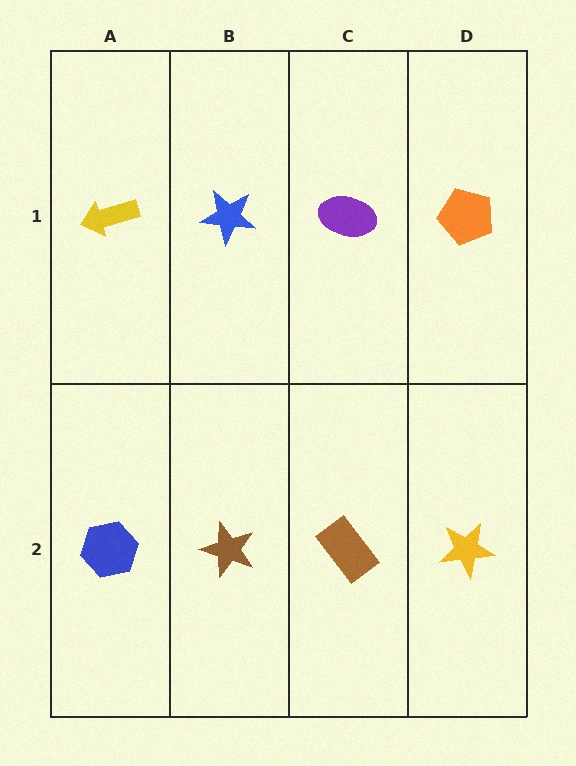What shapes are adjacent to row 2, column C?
A purple ellipse (row 1, column C), a brown star (row 2, column B), a yellow star (row 2, column D).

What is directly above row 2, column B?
A blue star.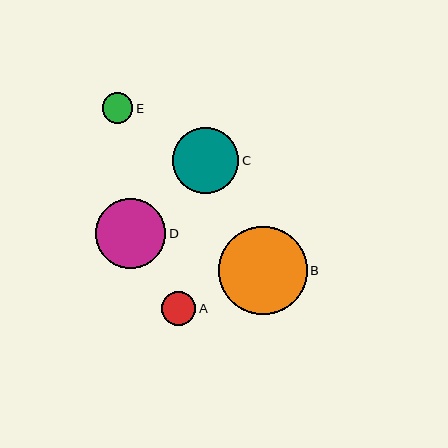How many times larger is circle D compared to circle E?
Circle D is approximately 2.3 times the size of circle E.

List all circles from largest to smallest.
From largest to smallest: B, D, C, A, E.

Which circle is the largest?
Circle B is the largest with a size of approximately 88 pixels.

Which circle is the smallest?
Circle E is the smallest with a size of approximately 31 pixels.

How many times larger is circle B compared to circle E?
Circle B is approximately 2.9 times the size of circle E.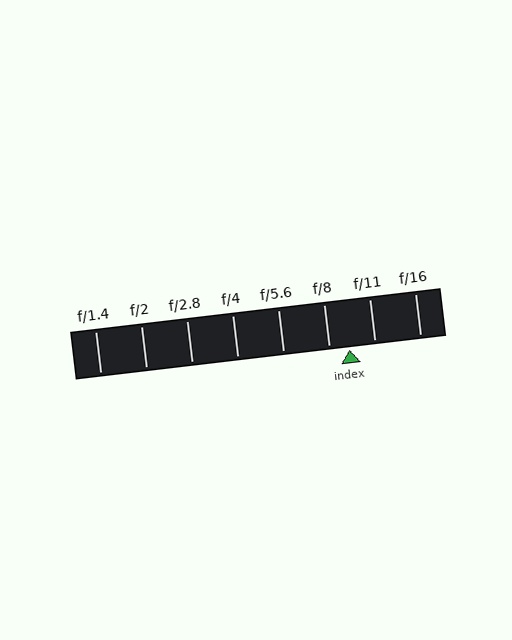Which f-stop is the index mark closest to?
The index mark is closest to f/8.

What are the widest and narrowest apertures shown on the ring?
The widest aperture shown is f/1.4 and the narrowest is f/16.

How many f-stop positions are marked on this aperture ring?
There are 8 f-stop positions marked.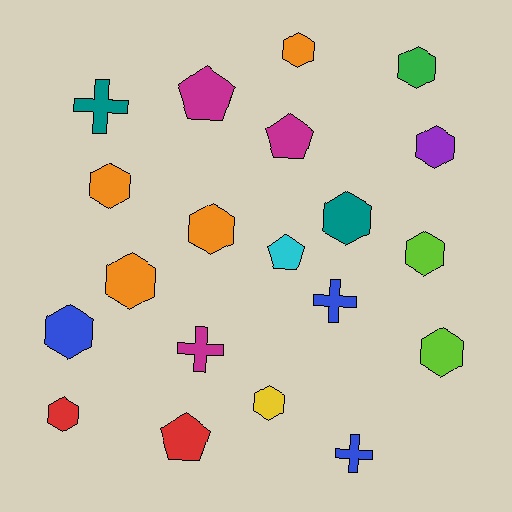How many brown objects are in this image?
There are no brown objects.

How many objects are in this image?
There are 20 objects.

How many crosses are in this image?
There are 4 crosses.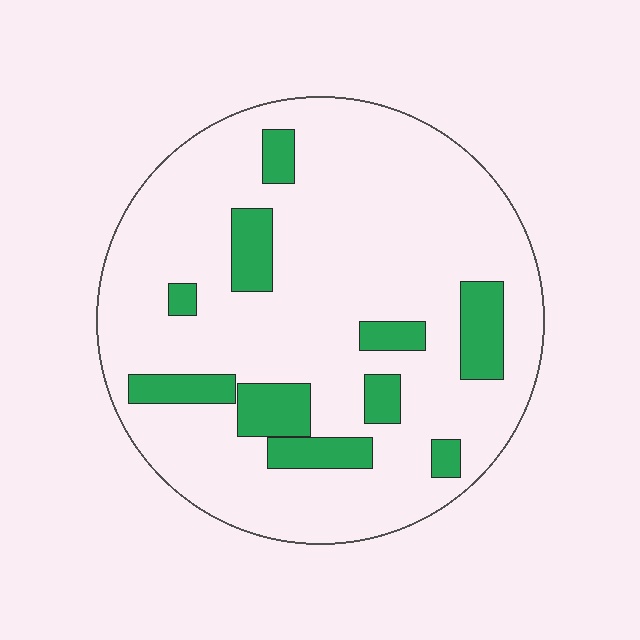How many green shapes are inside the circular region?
10.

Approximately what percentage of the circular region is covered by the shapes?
Approximately 15%.